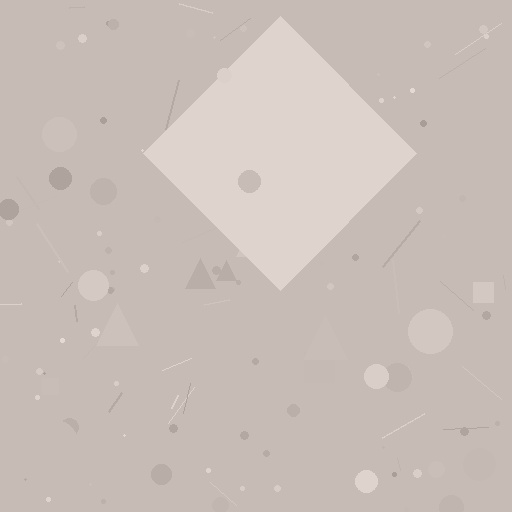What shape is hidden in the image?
A diamond is hidden in the image.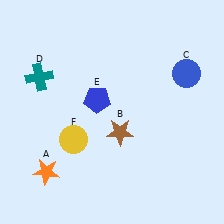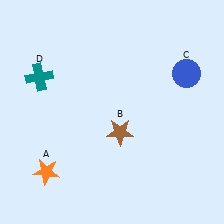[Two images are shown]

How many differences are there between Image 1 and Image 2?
There are 2 differences between the two images.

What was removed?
The blue pentagon (E), the yellow circle (F) were removed in Image 2.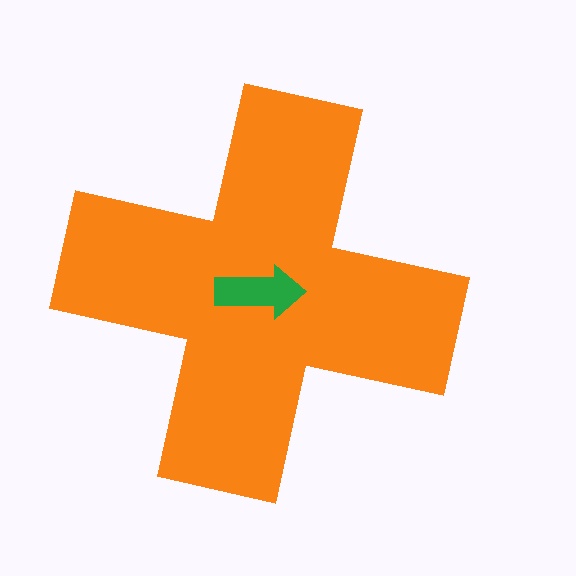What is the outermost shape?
The orange cross.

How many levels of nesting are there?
2.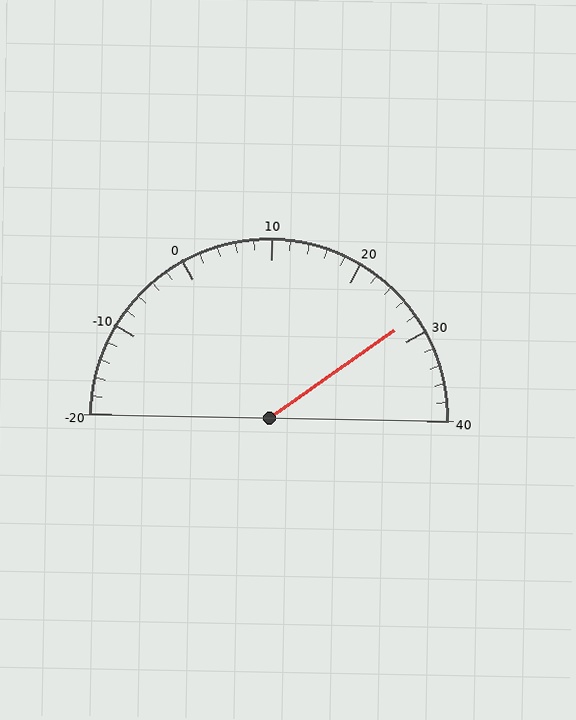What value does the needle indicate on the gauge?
The needle indicates approximately 28.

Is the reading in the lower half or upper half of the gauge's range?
The reading is in the upper half of the range (-20 to 40).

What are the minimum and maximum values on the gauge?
The gauge ranges from -20 to 40.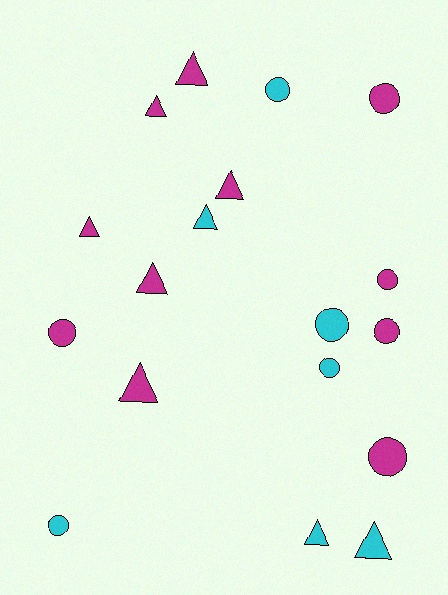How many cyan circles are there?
There are 4 cyan circles.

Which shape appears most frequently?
Circle, with 9 objects.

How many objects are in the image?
There are 18 objects.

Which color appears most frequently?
Magenta, with 11 objects.